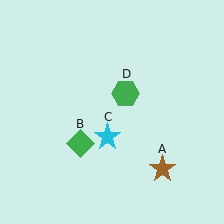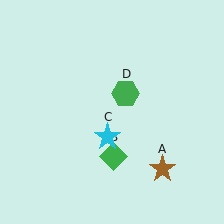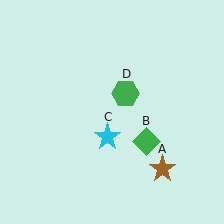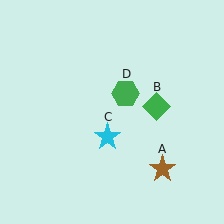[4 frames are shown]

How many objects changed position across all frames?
1 object changed position: green diamond (object B).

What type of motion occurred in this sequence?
The green diamond (object B) rotated counterclockwise around the center of the scene.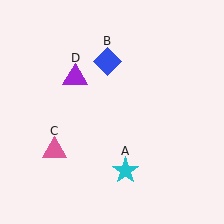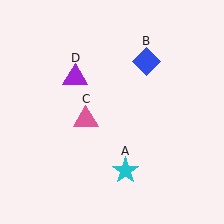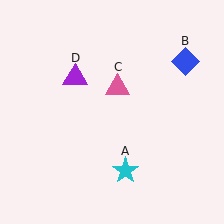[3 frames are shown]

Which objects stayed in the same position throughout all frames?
Cyan star (object A) and purple triangle (object D) remained stationary.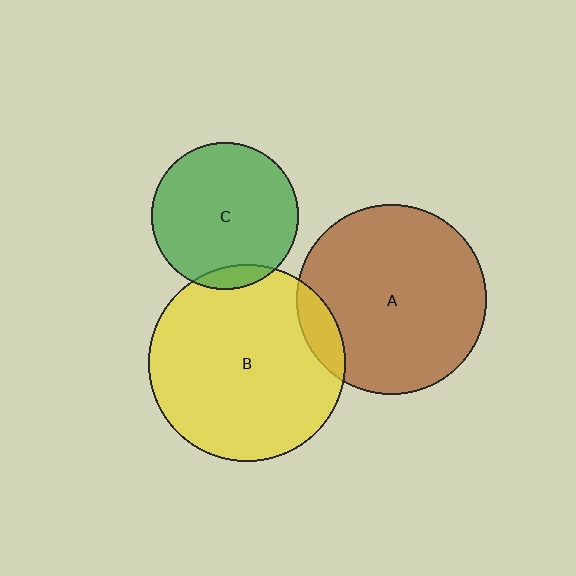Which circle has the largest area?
Circle B (yellow).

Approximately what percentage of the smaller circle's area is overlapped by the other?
Approximately 10%.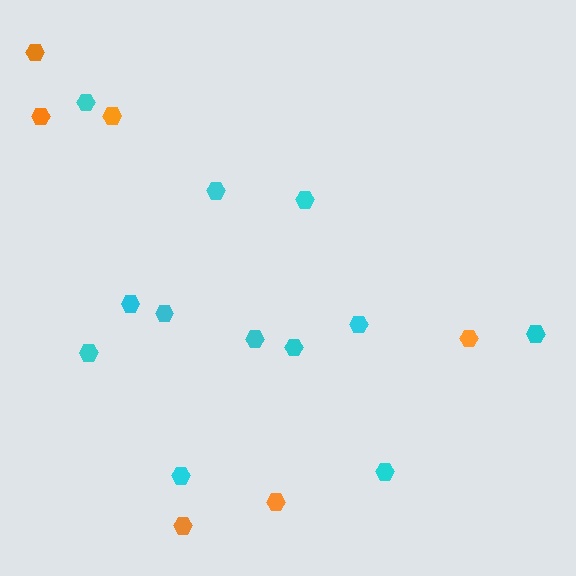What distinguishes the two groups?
There are 2 groups: one group of orange hexagons (6) and one group of cyan hexagons (12).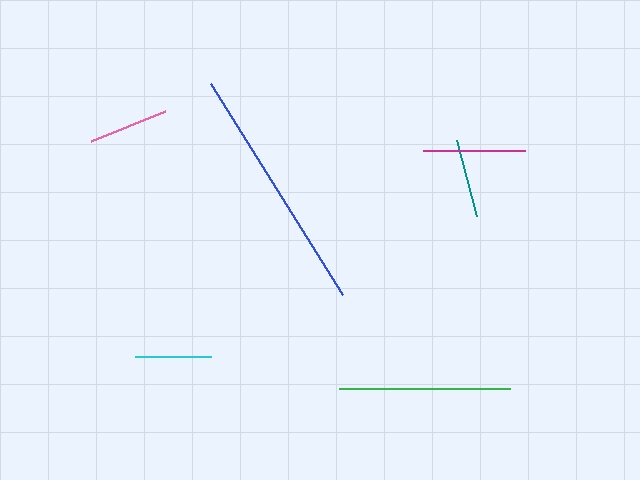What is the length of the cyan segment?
The cyan segment is approximately 76 pixels long.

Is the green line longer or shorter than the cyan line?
The green line is longer than the cyan line.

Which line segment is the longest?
The blue line is the longest at approximately 248 pixels.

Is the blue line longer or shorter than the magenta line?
The blue line is longer than the magenta line.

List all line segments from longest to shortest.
From longest to shortest: blue, green, magenta, pink, teal, cyan.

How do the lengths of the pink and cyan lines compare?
The pink and cyan lines are approximately the same length.